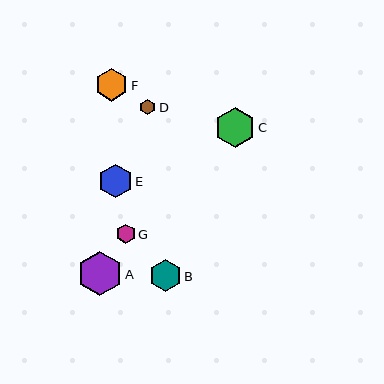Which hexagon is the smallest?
Hexagon D is the smallest with a size of approximately 16 pixels.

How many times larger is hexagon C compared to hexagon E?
Hexagon C is approximately 1.2 times the size of hexagon E.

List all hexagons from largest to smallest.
From largest to smallest: A, C, E, F, B, G, D.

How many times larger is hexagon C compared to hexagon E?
Hexagon C is approximately 1.2 times the size of hexagon E.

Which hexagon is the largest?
Hexagon A is the largest with a size of approximately 44 pixels.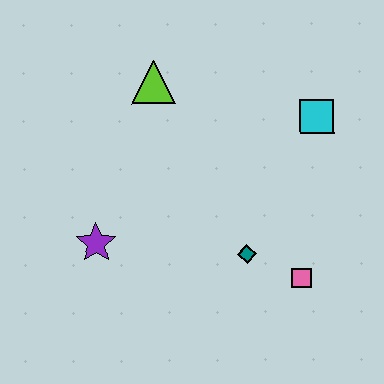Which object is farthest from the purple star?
The cyan square is farthest from the purple star.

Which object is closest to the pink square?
The teal diamond is closest to the pink square.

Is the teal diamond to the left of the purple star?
No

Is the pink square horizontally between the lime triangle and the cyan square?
Yes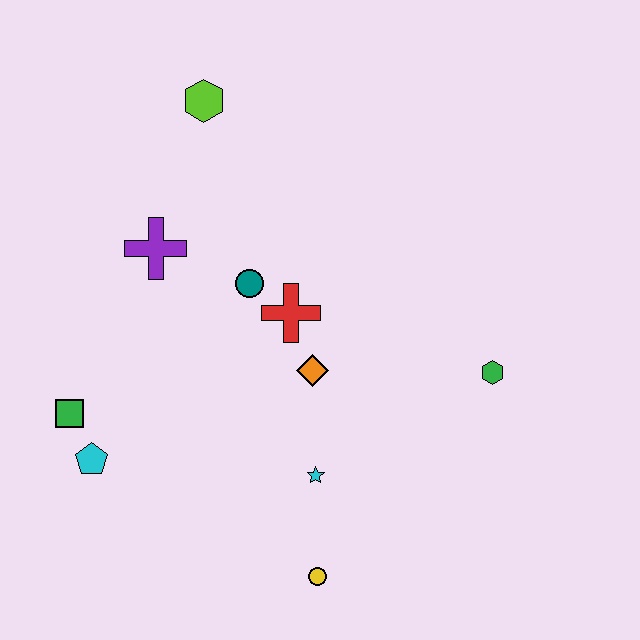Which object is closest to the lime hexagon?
The purple cross is closest to the lime hexagon.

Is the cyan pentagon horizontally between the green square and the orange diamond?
Yes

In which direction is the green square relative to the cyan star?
The green square is to the left of the cyan star.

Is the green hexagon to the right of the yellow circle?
Yes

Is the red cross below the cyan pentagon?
No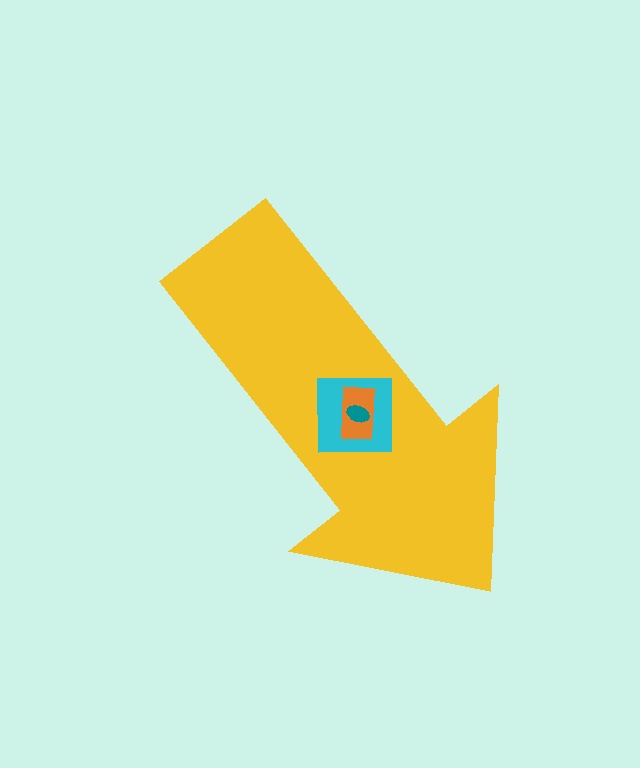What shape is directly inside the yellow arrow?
The cyan square.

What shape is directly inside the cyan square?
The orange rectangle.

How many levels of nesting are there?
4.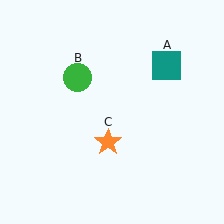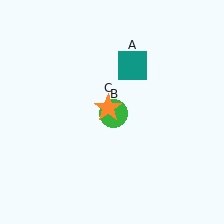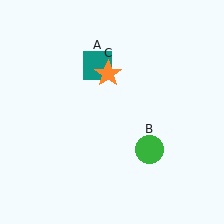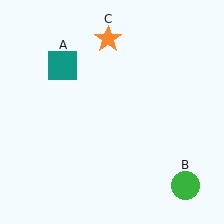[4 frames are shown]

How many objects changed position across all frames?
3 objects changed position: teal square (object A), green circle (object B), orange star (object C).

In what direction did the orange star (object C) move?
The orange star (object C) moved up.